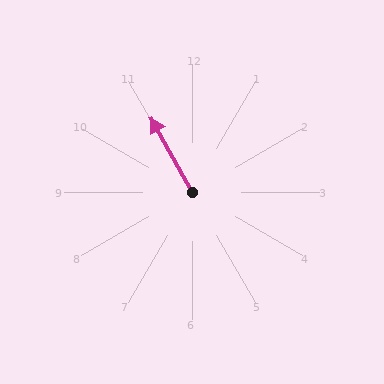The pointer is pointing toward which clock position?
Roughly 11 o'clock.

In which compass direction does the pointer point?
Northwest.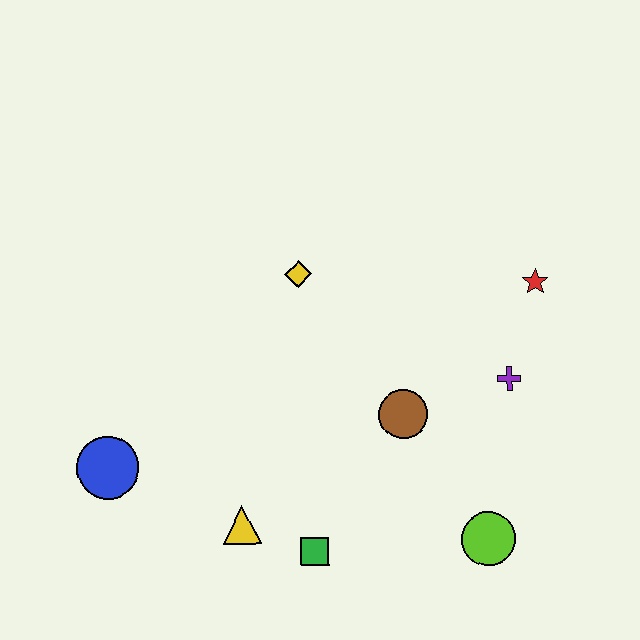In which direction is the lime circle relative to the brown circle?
The lime circle is below the brown circle.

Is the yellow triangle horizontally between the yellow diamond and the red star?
No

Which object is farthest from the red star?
The blue circle is farthest from the red star.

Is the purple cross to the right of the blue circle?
Yes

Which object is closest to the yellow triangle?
The green square is closest to the yellow triangle.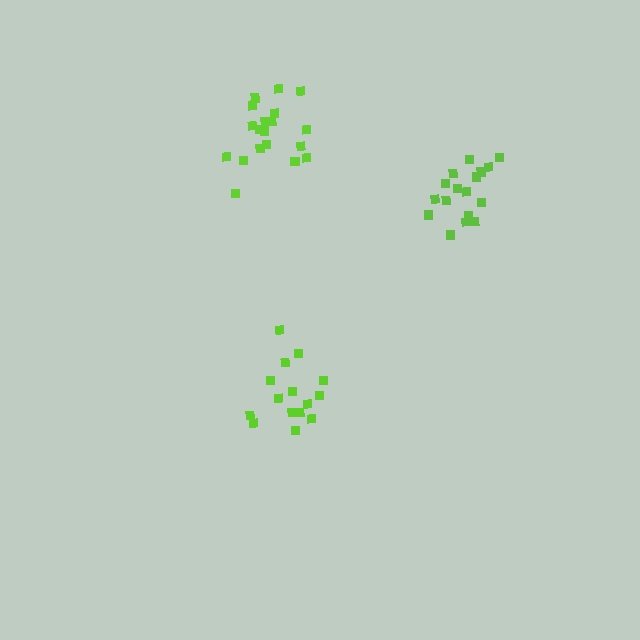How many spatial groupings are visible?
There are 3 spatial groupings.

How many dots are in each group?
Group 1: 15 dots, Group 2: 19 dots, Group 3: 17 dots (51 total).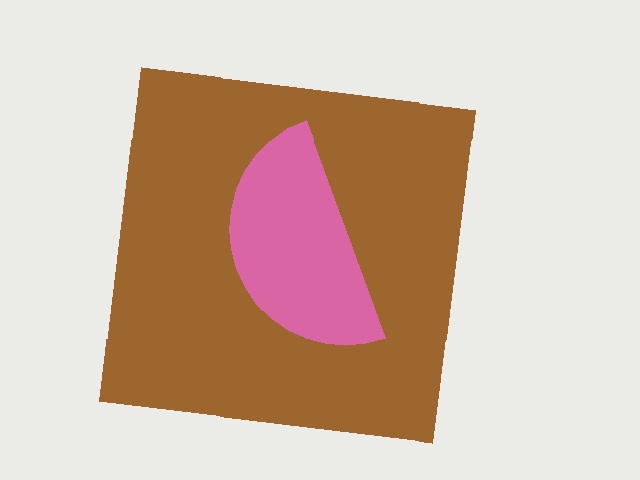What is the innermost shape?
The pink semicircle.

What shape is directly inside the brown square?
The pink semicircle.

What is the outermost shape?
The brown square.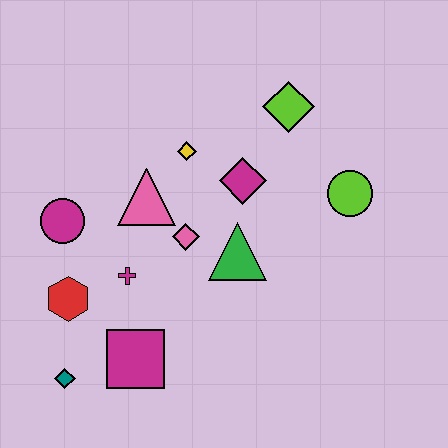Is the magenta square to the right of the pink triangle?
No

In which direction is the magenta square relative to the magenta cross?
The magenta square is below the magenta cross.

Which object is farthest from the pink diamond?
The teal diamond is farthest from the pink diamond.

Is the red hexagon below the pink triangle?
Yes